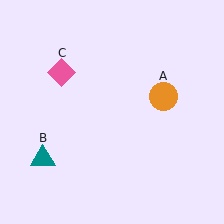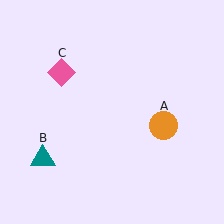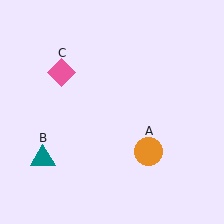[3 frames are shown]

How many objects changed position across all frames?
1 object changed position: orange circle (object A).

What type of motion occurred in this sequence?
The orange circle (object A) rotated clockwise around the center of the scene.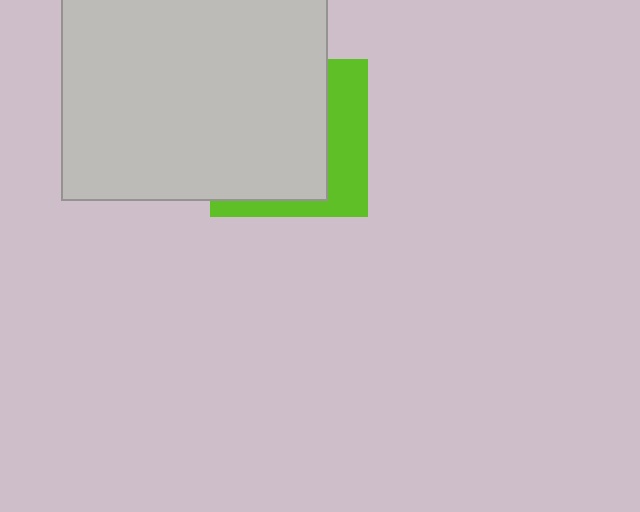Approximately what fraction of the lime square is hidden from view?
Roughly 67% of the lime square is hidden behind the light gray square.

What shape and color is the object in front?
The object in front is a light gray square.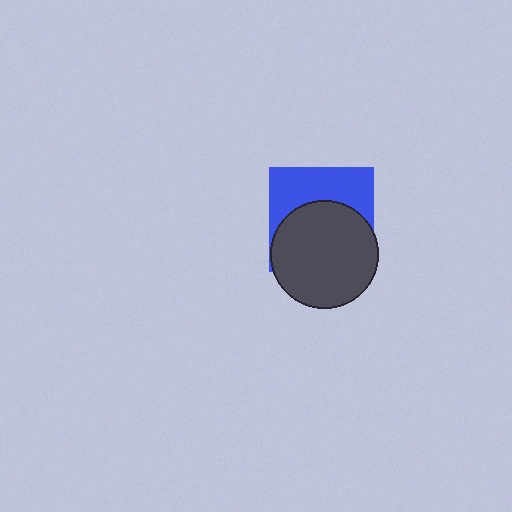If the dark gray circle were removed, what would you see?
You would see the complete blue square.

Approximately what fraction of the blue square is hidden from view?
Roughly 58% of the blue square is hidden behind the dark gray circle.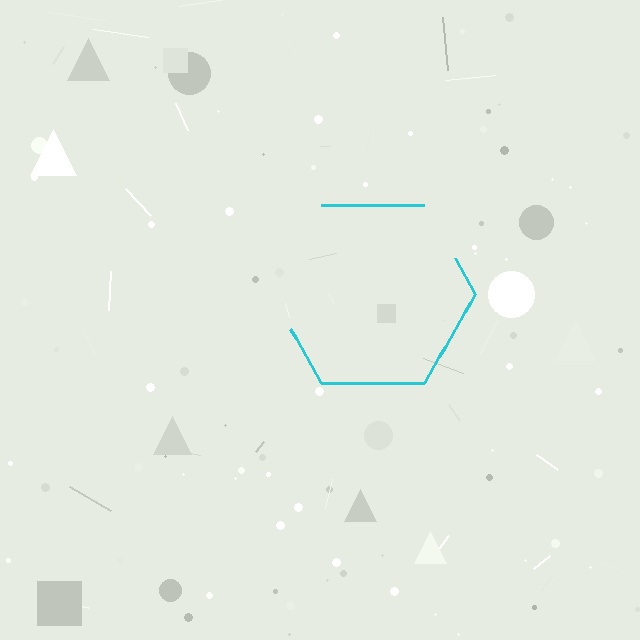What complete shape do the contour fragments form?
The contour fragments form a hexagon.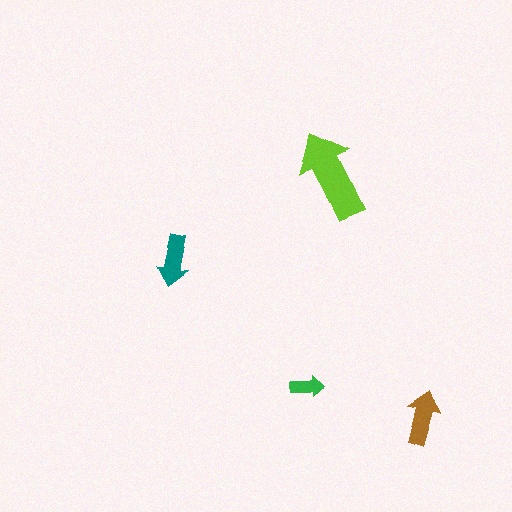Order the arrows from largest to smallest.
the lime one, the brown one, the teal one, the green one.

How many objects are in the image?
There are 4 objects in the image.